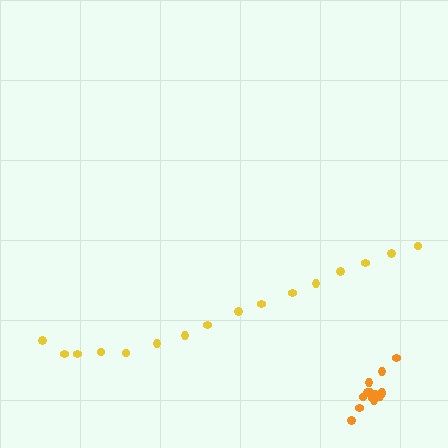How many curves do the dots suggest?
There are 2 distinct paths.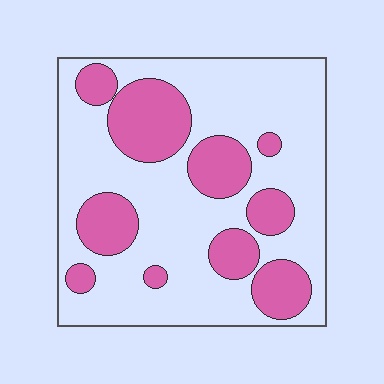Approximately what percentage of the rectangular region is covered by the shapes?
Approximately 30%.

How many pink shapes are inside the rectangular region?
10.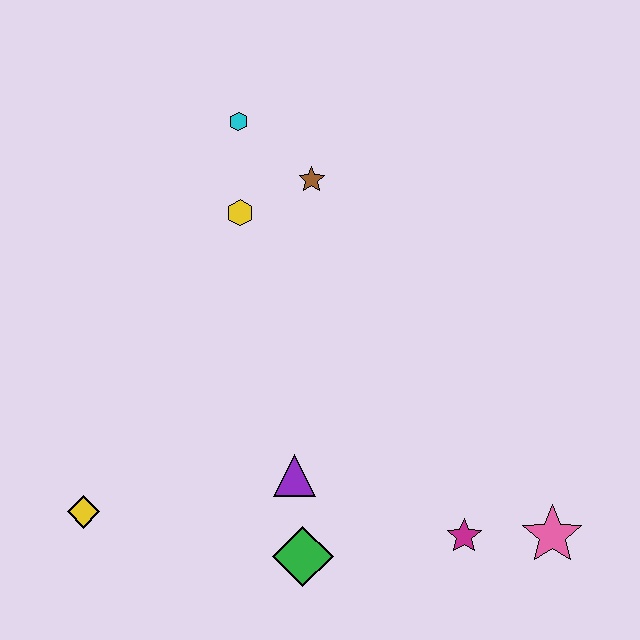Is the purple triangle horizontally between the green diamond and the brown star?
No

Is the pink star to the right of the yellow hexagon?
Yes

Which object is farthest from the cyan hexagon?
The pink star is farthest from the cyan hexagon.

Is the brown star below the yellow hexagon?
No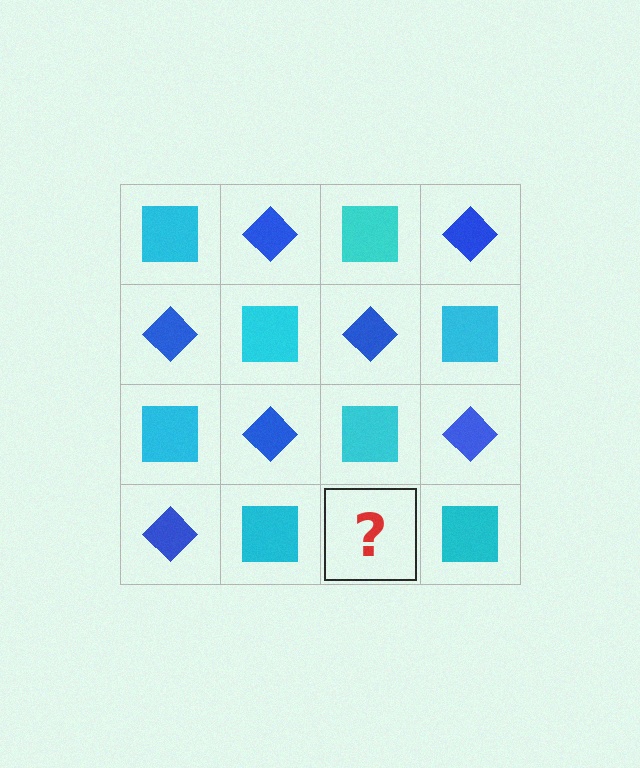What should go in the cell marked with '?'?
The missing cell should contain a blue diamond.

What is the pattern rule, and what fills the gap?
The rule is that it alternates cyan square and blue diamond in a checkerboard pattern. The gap should be filled with a blue diamond.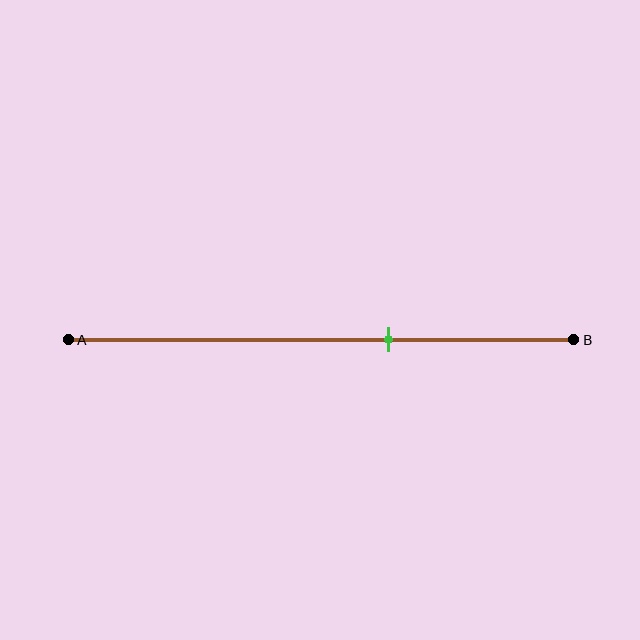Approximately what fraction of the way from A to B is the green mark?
The green mark is approximately 65% of the way from A to B.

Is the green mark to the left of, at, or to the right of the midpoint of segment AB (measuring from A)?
The green mark is to the right of the midpoint of segment AB.